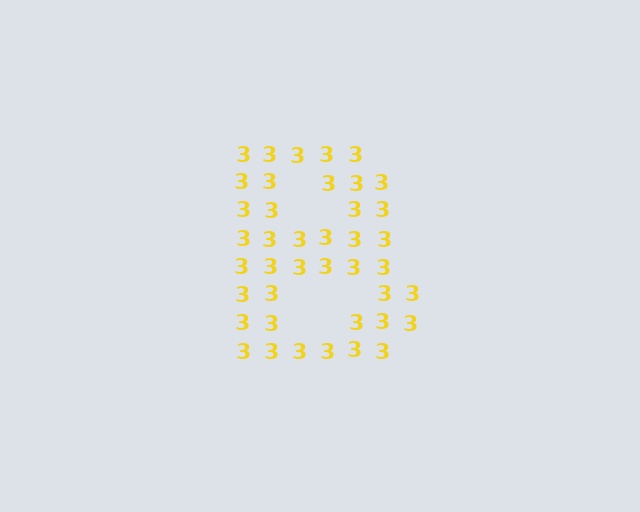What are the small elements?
The small elements are digit 3's.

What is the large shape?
The large shape is the letter B.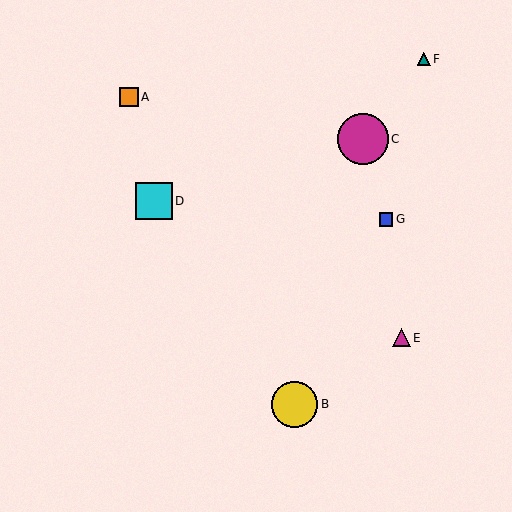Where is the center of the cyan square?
The center of the cyan square is at (154, 201).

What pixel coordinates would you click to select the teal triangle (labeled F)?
Click at (424, 59) to select the teal triangle F.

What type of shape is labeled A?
Shape A is an orange square.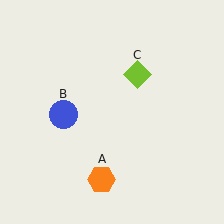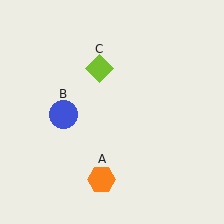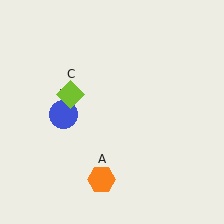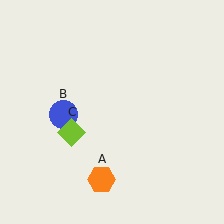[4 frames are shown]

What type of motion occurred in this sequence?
The lime diamond (object C) rotated counterclockwise around the center of the scene.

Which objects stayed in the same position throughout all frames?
Orange hexagon (object A) and blue circle (object B) remained stationary.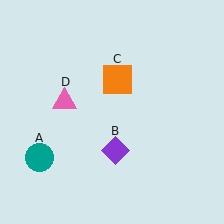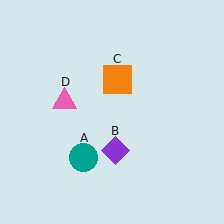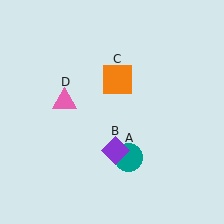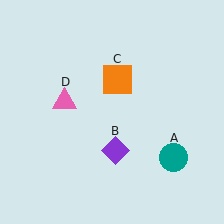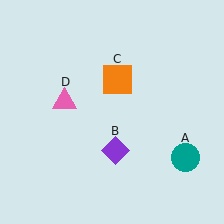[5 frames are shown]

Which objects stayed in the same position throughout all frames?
Purple diamond (object B) and orange square (object C) and pink triangle (object D) remained stationary.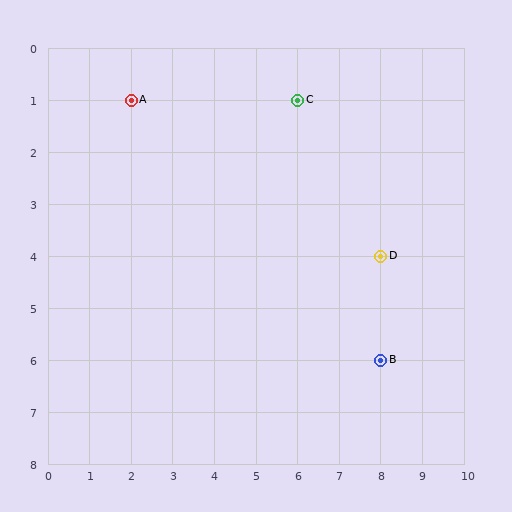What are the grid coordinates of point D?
Point D is at grid coordinates (8, 4).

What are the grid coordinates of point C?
Point C is at grid coordinates (6, 1).